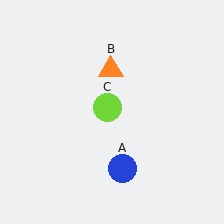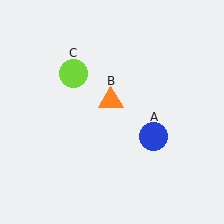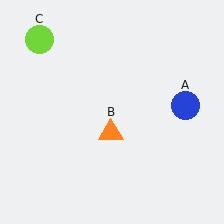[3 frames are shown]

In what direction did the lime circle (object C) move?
The lime circle (object C) moved up and to the left.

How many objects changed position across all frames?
3 objects changed position: blue circle (object A), orange triangle (object B), lime circle (object C).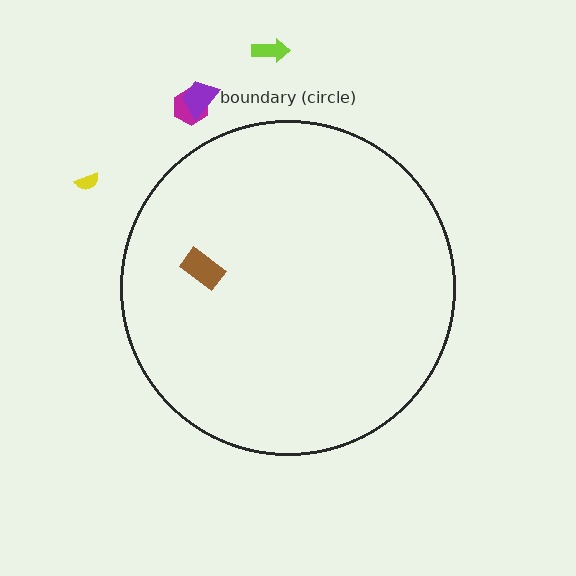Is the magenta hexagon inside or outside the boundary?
Outside.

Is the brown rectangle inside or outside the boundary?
Inside.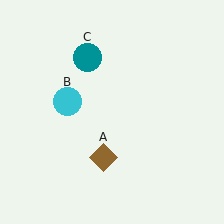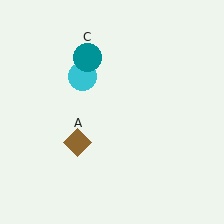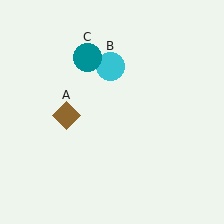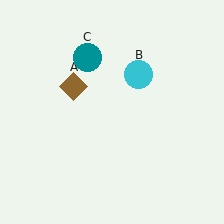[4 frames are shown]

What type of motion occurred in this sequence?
The brown diamond (object A), cyan circle (object B) rotated clockwise around the center of the scene.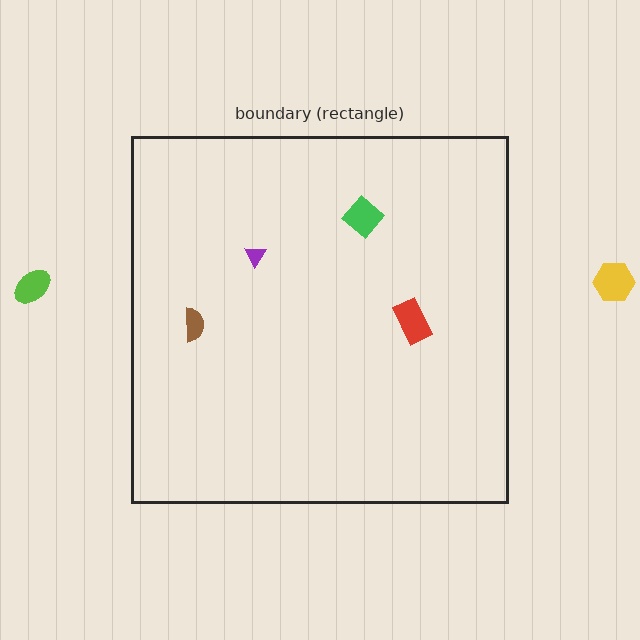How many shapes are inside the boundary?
4 inside, 2 outside.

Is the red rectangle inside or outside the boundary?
Inside.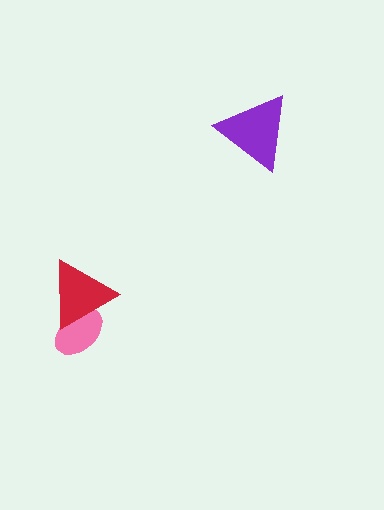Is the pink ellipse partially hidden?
Yes, it is partially covered by another shape.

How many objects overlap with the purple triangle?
0 objects overlap with the purple triangle.